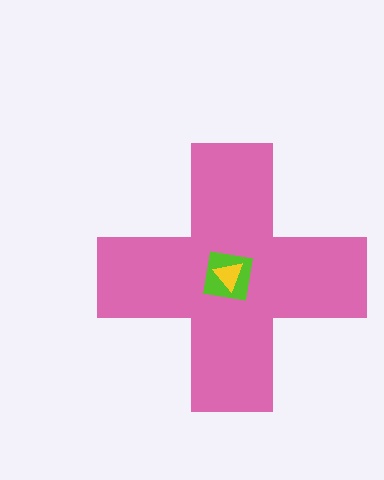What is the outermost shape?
The pink cross.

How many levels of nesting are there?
3.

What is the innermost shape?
The yellow triangle.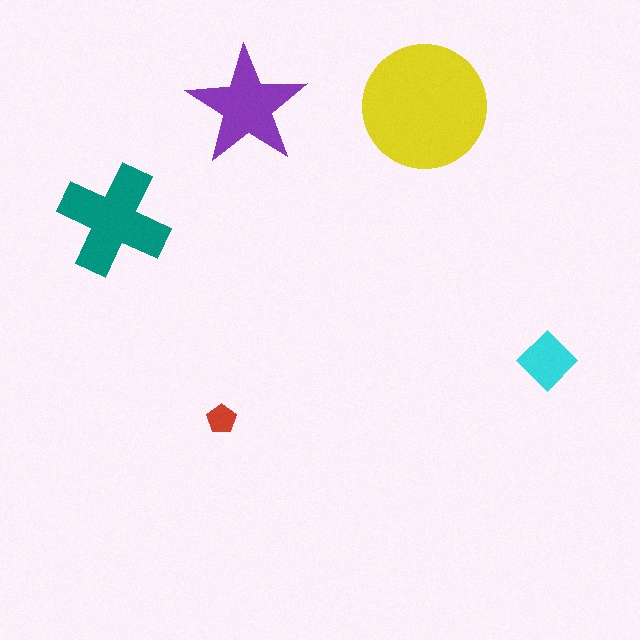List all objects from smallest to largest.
The red pentagon, the cyan diamond, the purple star, the teal cross, the yellow circle.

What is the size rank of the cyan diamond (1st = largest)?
4th.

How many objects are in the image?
There are 5 objects in the image.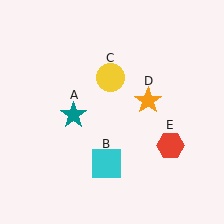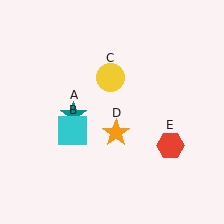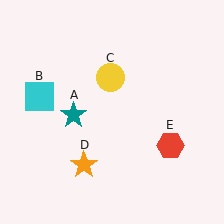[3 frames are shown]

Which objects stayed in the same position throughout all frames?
Teal star (object A) and yellow circle (object C) and red hexagon (object E) remained stationary.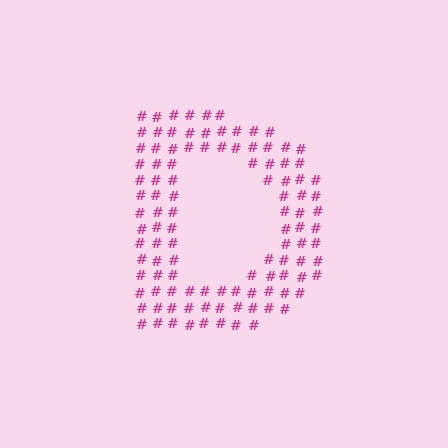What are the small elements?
The small elements are hash symbols.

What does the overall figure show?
The overall figure shows the letter D.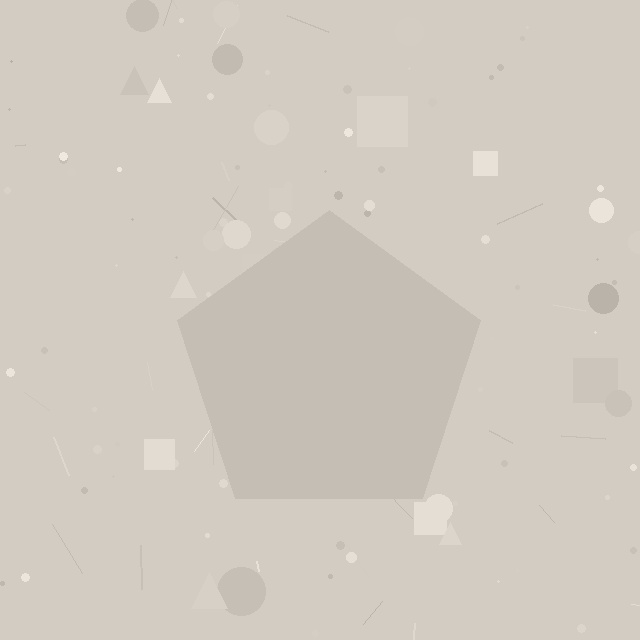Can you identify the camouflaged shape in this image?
The camouflaged shape is a pentagon.